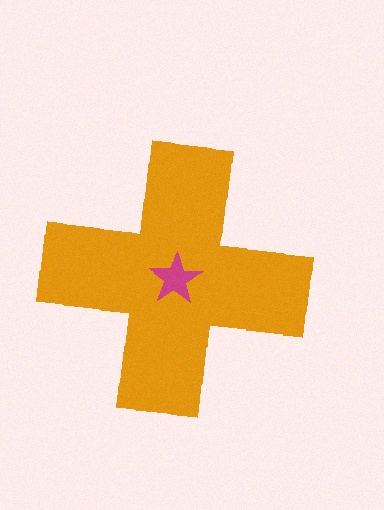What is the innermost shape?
The magenta star.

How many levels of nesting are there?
2.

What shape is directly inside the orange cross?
The magenta star.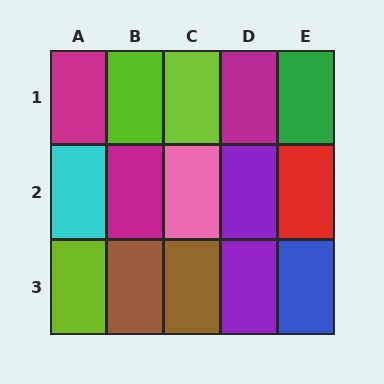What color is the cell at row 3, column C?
Brown.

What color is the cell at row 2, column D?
Purple.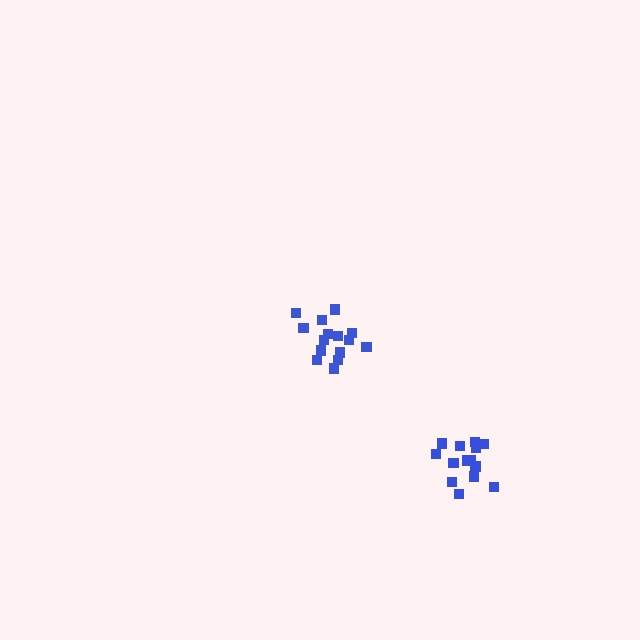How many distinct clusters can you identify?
There are 2 distinct clusters.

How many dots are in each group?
Group 1: 14 dots, Group 2: 15 dots (29 total).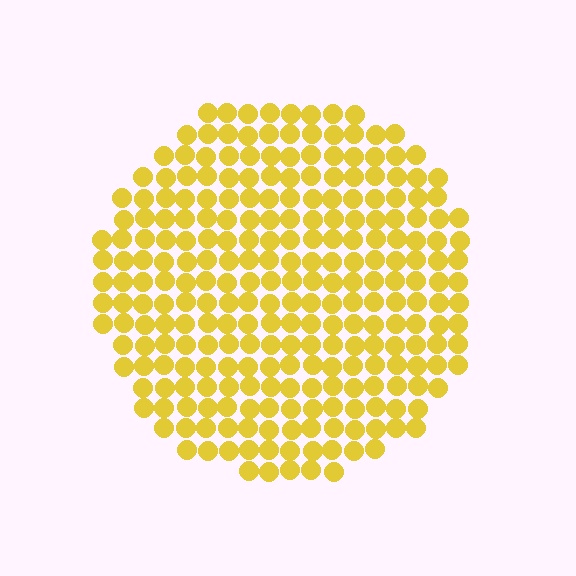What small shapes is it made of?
It is made of small circles.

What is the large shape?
The large shape is a circle.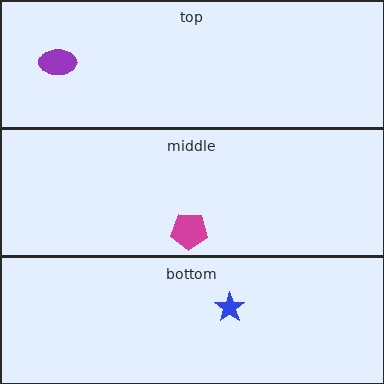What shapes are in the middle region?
The magenta pentagon.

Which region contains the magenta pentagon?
The middle region.